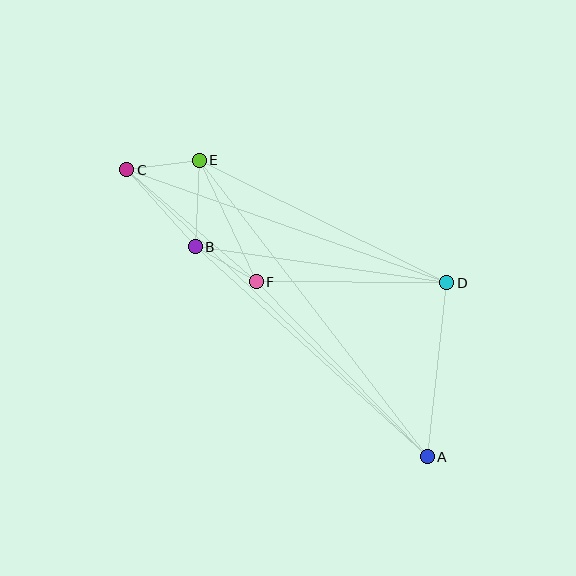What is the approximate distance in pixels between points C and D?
The distance between C and D is approximately 339 pixels.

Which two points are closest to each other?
Points B and F are closest to each other.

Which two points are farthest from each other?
Points A and C are farthest from each other.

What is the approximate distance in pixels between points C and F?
The distance between C and F is approximately 171 pixels.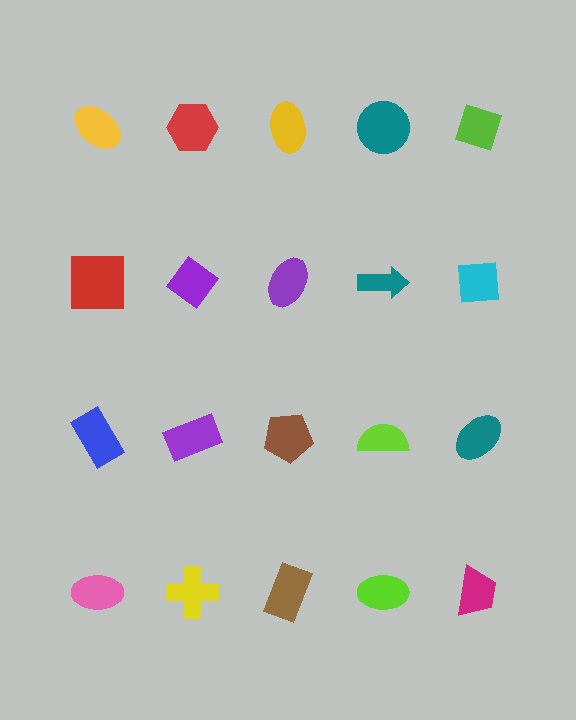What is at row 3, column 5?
A teal ellipse.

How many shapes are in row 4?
5 shapes.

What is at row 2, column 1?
A red square.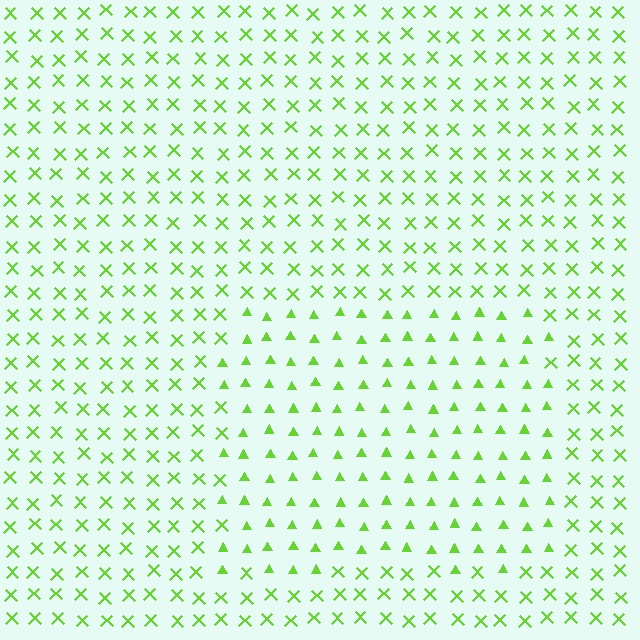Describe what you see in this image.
The image is filled with small lime elements arranged in a uniform grid. A rectangle-shaped region contains triangles, while the surrounding area contains X marks. The boundary is defined purely by the change in element shape.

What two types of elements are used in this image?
The image uses triangles inside the rectangle region and X marks outside it.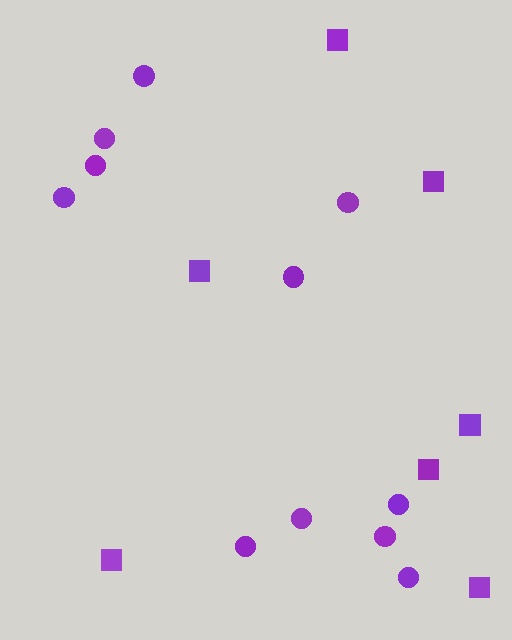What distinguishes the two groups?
There are 2 groups: one group of circles (11) and one group of squares (7).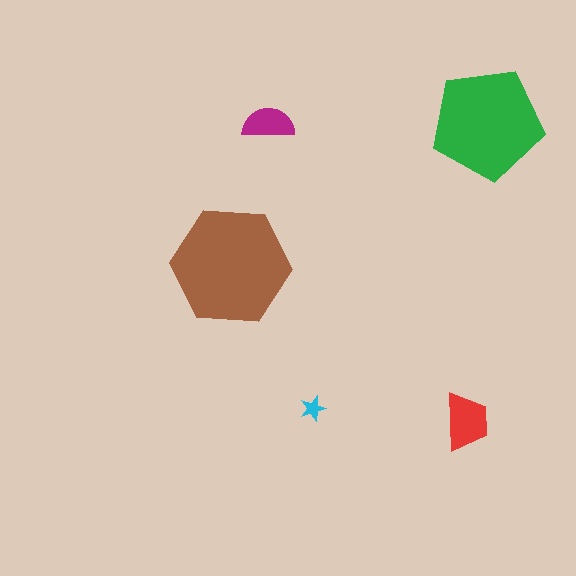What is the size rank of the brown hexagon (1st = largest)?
1st.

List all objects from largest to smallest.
The brown hexagon, the green pentagon, the red trapezoid, the magenta semicircle, the cyan star.